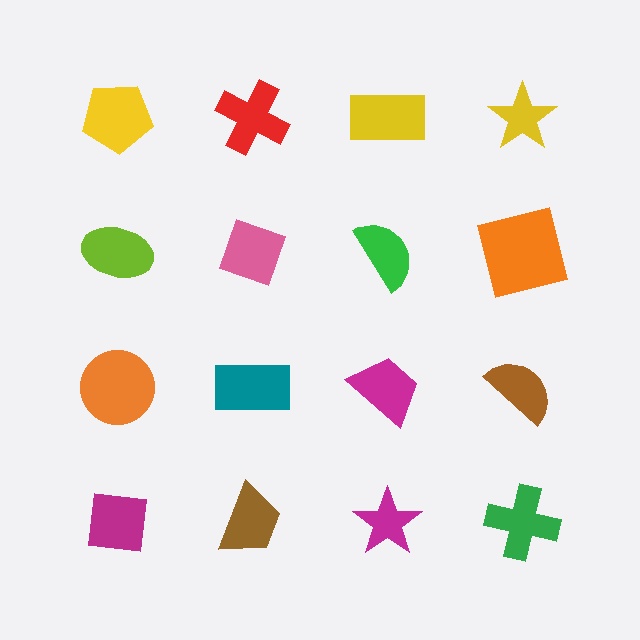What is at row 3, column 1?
An orange circle.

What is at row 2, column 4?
An orange square.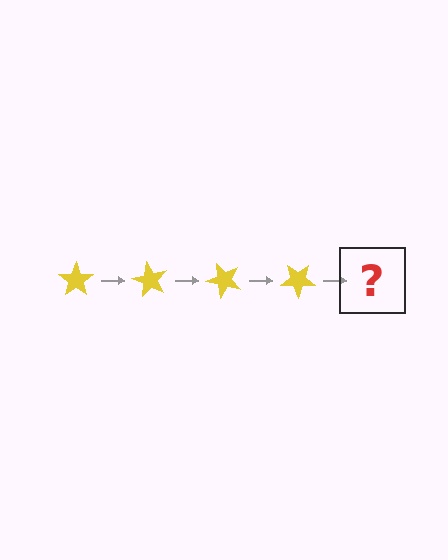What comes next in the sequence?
The next element should be a yellow star rotated 240 degrees.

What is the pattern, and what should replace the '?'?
The pattern is that the star rotates 60 degrees each step. The '?' should be a yellow star rotated 240 degrees.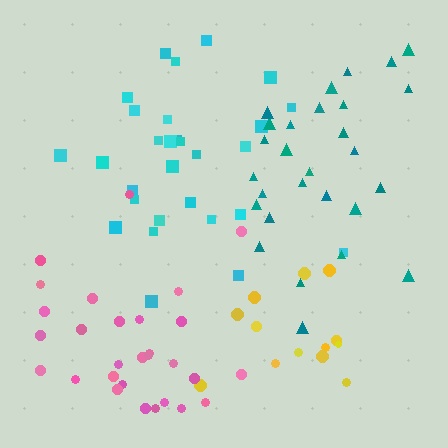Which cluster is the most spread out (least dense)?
Yellow.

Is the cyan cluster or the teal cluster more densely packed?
Cyan.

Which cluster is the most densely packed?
Pink.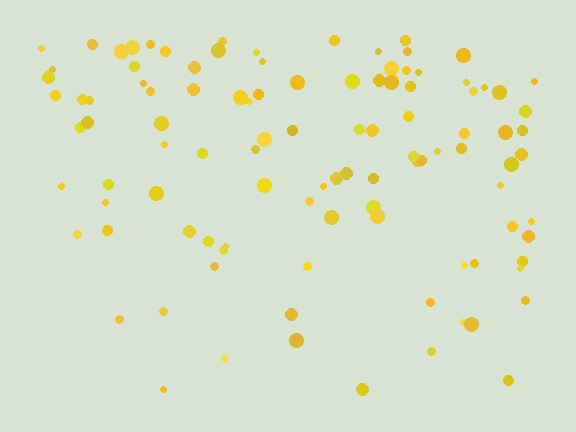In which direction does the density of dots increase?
From bottom to top, with the top side densest.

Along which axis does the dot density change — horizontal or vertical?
Vertical.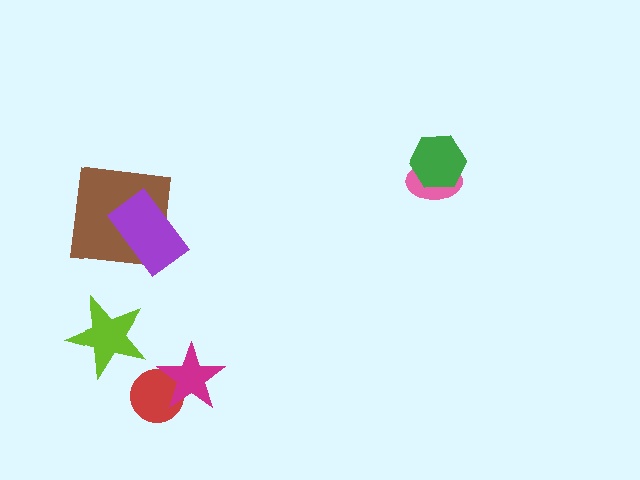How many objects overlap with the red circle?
1 object overlaps with the red circle.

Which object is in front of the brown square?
The purple rectangle is in front of the brown square.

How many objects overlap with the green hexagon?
1 object overlaps with the green hexagon.